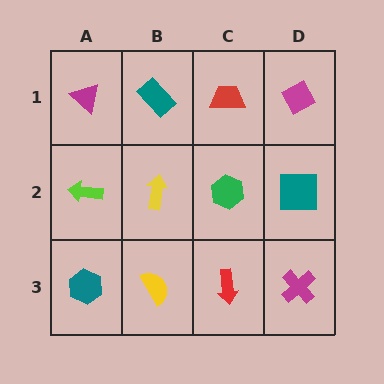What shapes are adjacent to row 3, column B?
A yellow arrow (row 2, column B), a teal hexagon (row 3, column A), a red arrow (row 3, column C).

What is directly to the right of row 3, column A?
A yellow semicircle.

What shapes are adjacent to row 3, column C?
A green hexagon (row 2, column C), a yellow semicircle (row 3, column B), a magenta cross (row 3, column D).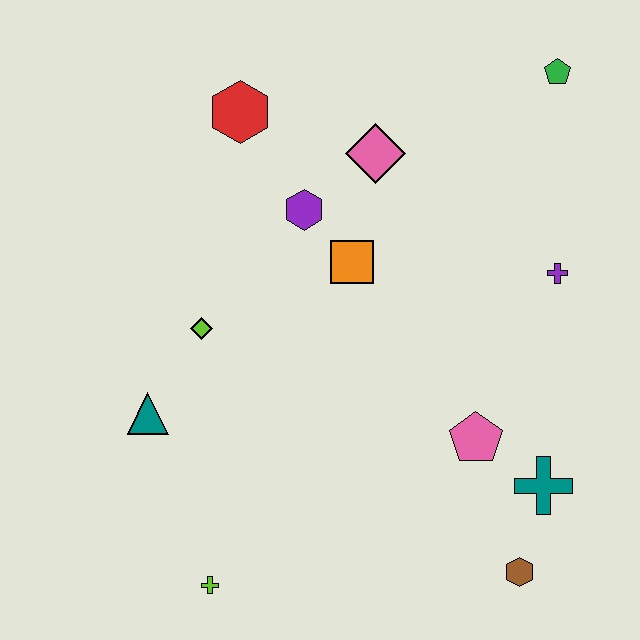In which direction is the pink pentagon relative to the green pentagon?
The pink pentagon is below the green pentagon.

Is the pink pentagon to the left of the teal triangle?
No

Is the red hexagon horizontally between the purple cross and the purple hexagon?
No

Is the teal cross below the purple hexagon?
Yes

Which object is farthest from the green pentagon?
The lime cross is farthest from the green pentagon.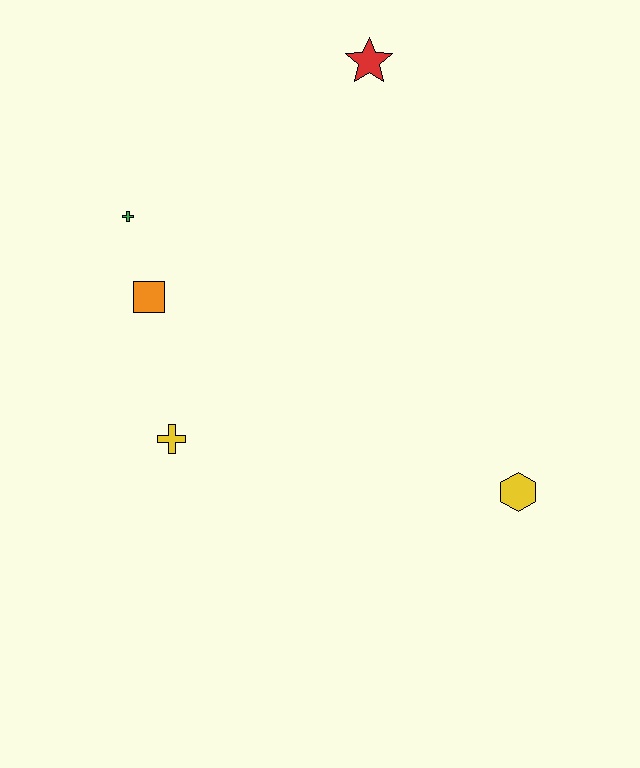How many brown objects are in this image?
There are no brown objects.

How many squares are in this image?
There is 1 square.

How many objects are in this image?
There are 5 objects.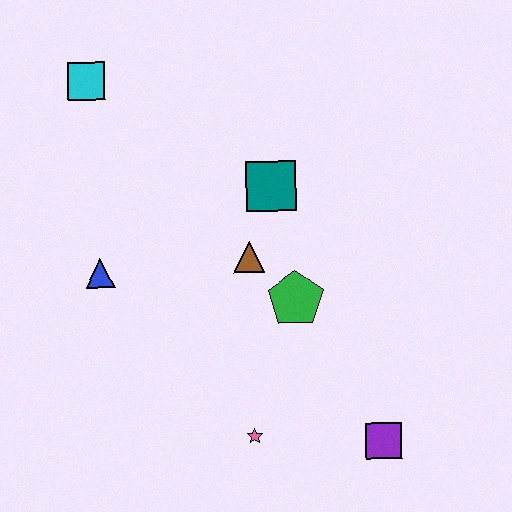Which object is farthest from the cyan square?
The purple square is farthest from the cyan square.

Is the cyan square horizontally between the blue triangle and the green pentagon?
No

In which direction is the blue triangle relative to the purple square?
The blue triangle is to the left of the purple square.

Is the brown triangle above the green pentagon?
Yes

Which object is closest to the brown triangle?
The green pentagon is closest to the brown triangle.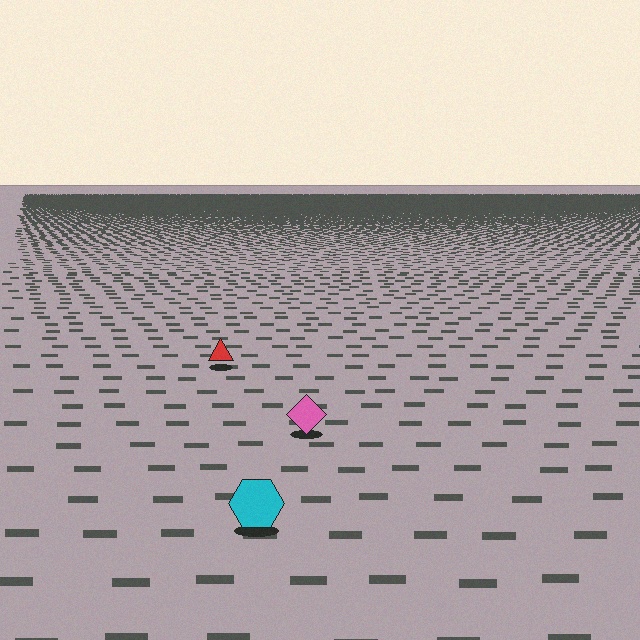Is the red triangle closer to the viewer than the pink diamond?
No. The pink diamond is closer — you can tell from the texture gradient: the ground texture is coarser near it.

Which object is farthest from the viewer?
The red triangle is farthest from the viewer. It appears smaller and the ground texture around it is denser.